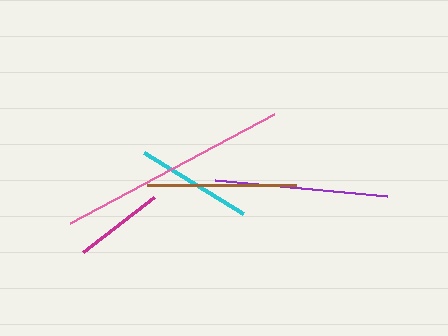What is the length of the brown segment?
The brown segment is approximately 149 pixels long.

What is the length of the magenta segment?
The magenta segment is approximately 90 pixels long.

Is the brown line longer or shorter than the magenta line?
The brown line is longer than the magenta line.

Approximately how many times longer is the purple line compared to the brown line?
The purple line is approximately 1.2 times the length of the brown line.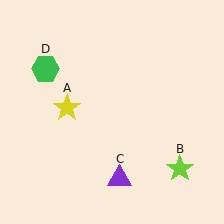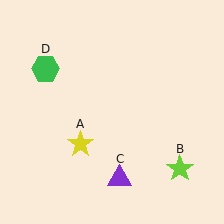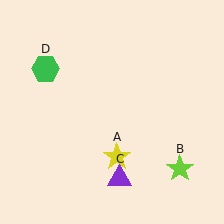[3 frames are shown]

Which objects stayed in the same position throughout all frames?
Lime star (object B) and purple triangle (object C) and green hexagon (object D) remained stationary.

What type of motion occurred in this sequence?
The yellow star (object A) rotated counterclockwise around the center of the scene.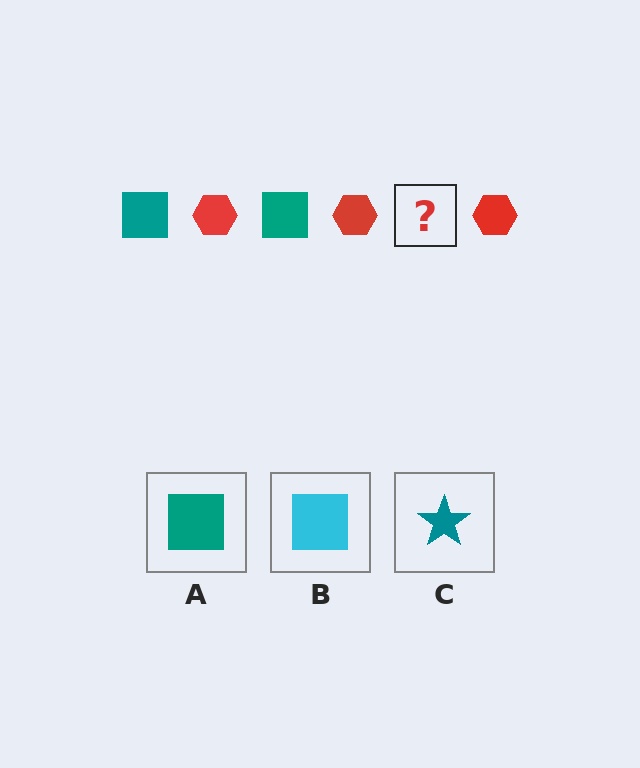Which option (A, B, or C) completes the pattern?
A.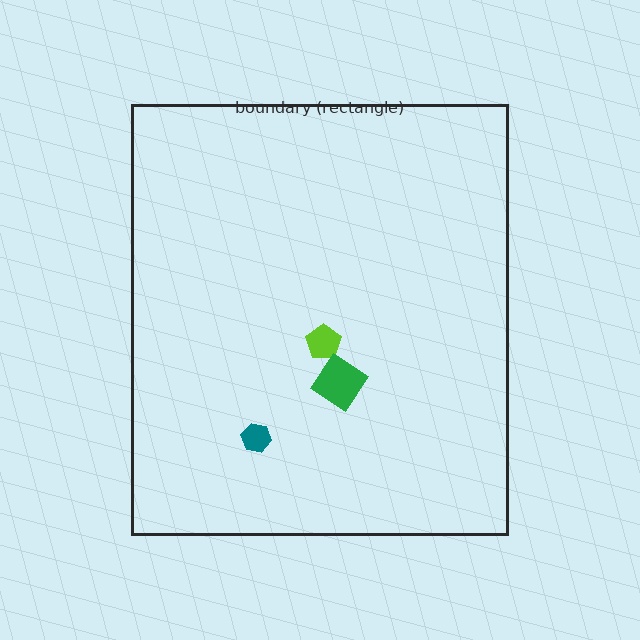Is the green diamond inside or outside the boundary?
Inside.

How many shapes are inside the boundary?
3 inside, 0 outside.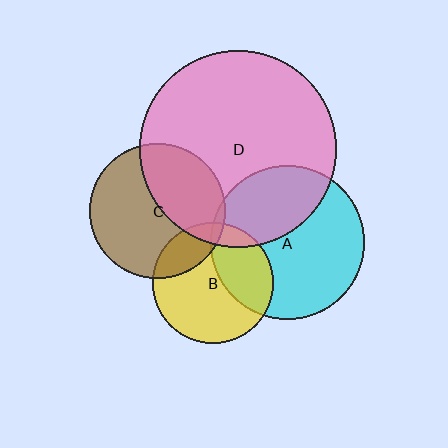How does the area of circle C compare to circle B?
Approximately 1.3 times.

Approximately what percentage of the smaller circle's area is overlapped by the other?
Approximately 35%.